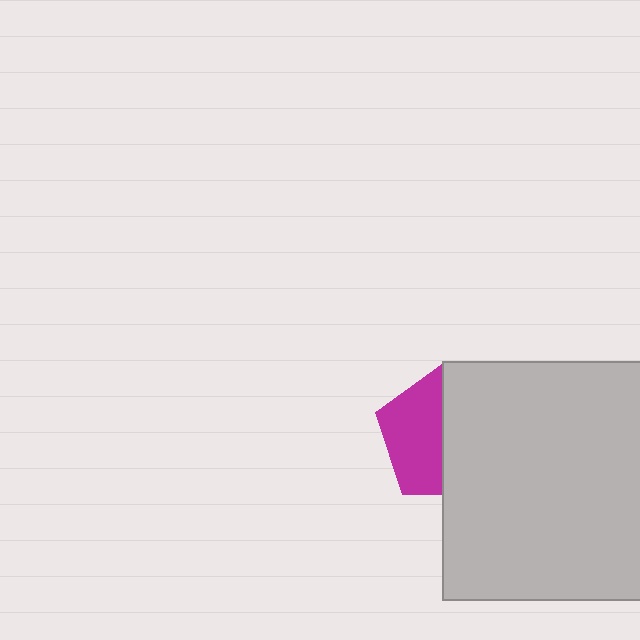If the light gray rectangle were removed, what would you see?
You would see the complete magenta pentagon.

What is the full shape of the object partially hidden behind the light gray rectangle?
The partially hidden object is a magenta pentagon.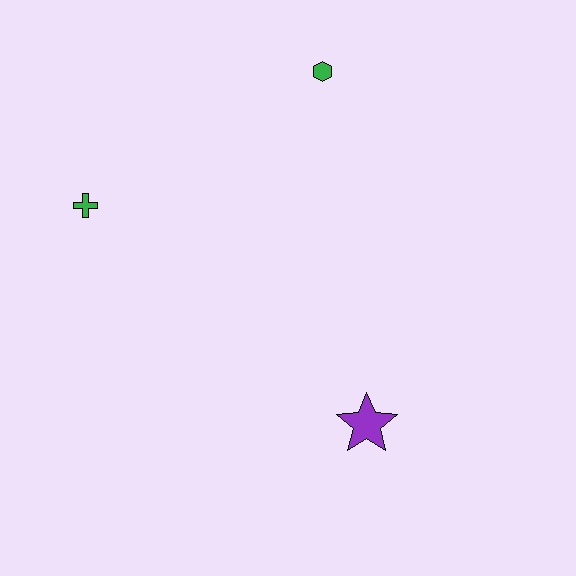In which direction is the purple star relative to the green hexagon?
The purple star is below the green hexagon.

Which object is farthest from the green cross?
The purple star is farthest from the green cross.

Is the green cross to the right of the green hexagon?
No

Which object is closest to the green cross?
The green hexagon is closest to the green cross.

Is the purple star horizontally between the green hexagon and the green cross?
No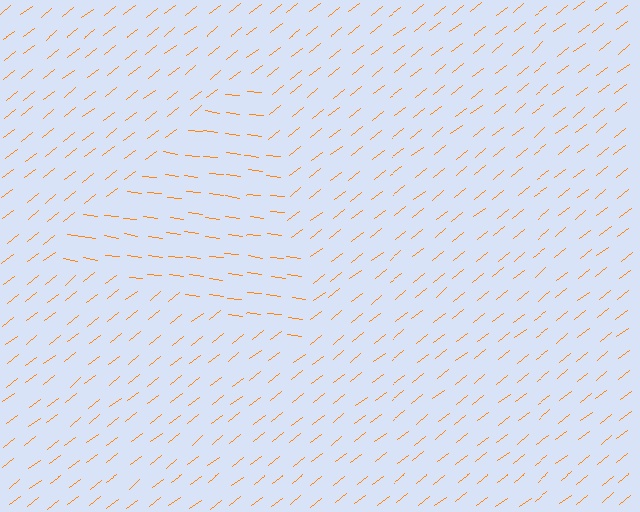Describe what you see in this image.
The image is filled with small orange line segments. A triangle region in the image has lines oriented differently from the surrounding lines, creating a visible texture boundary.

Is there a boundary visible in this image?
Yes, there is a texture boundary formed by a change in line orientation.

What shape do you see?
I see a triangle.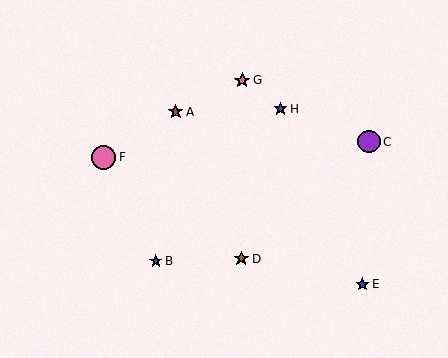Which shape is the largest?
The pink circle (labeled F) is the largest.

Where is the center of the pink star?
The center of the pink star is at (242, 80).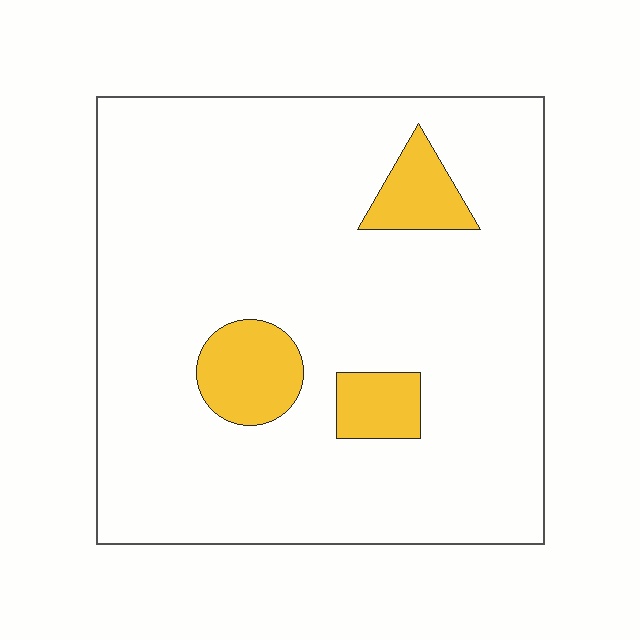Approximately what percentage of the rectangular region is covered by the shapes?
Approximately 10%.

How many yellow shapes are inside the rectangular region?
3.